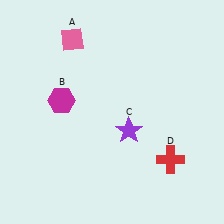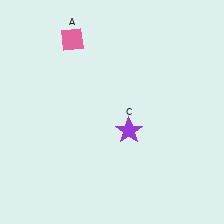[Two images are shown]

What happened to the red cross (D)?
The red cross (D) was removed in Image 2. It was in the bottom-right area of Image 1.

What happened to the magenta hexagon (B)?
The magenta hexagon (B) was removed in Image 2. It was in the top-left area of Image 1.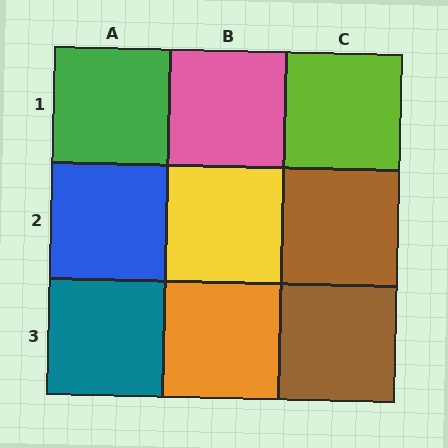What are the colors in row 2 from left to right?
Blue, yellow, brown.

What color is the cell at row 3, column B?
Orange.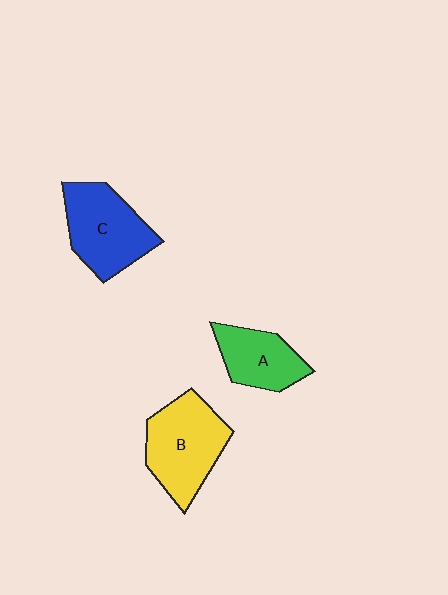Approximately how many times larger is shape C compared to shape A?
Approximately 1.4 times.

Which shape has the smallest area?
Shape A (green).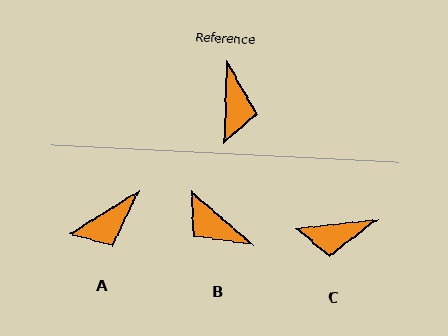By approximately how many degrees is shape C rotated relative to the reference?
Approximately 81 degrees clockwise.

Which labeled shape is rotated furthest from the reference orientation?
B, about 128 degrees away.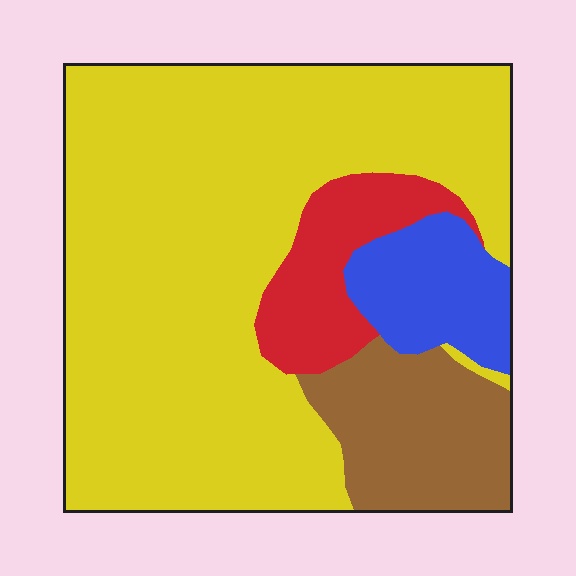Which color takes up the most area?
Yellow, at roughly 65%.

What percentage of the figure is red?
Red covers 10% of the figure.